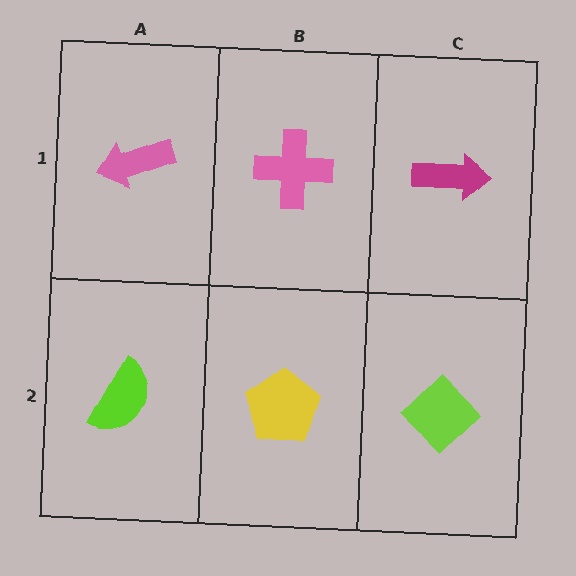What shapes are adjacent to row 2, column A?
A pink arrow (row 1, column A), a yellow pentagon (row 2, column B).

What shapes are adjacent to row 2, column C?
A magenta arrow (row 1, column C), a yellow pentagon (row 2, column B).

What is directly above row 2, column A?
A pink arrow.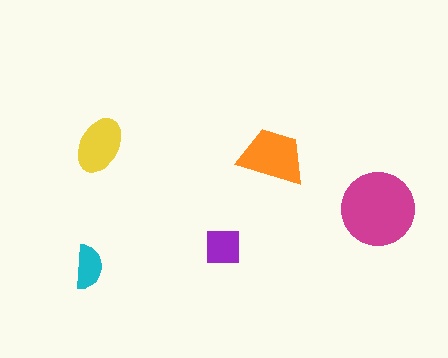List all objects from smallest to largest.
The cyan semicircle, the purple square, the yellow ellipse, the orange trapezoid, the magenta circle.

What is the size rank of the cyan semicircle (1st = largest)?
5th.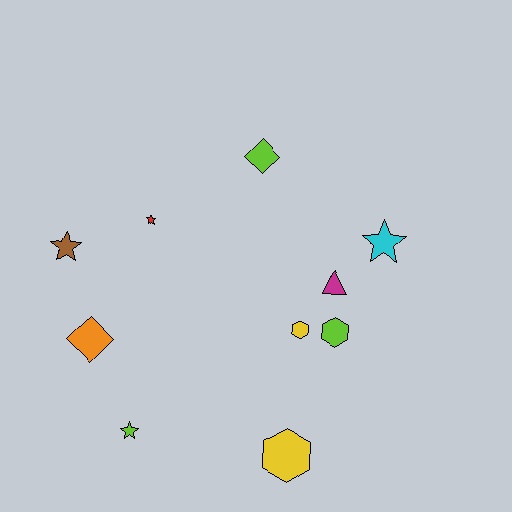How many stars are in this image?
There are 4 stars.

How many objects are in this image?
There are 10 objects.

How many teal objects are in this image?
There are no teal objects.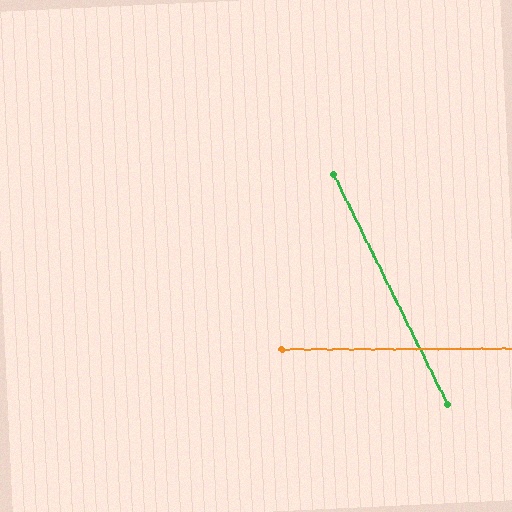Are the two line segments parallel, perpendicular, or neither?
Neither parallel nor perpendicular — they differ by about 64°.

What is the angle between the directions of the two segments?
Approximately 64 degrees.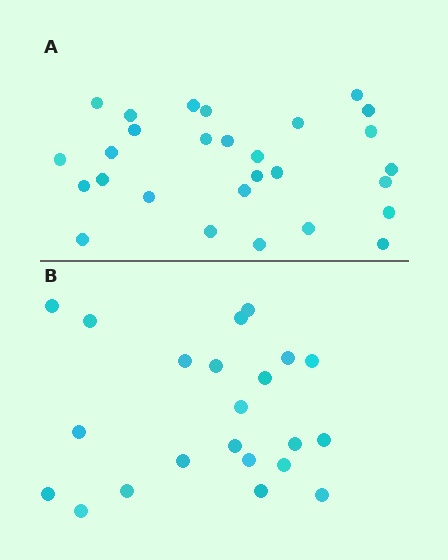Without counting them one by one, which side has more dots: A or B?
Region A (the top region) has more dots.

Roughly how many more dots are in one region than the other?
Region A has about 6 more dots than region B.